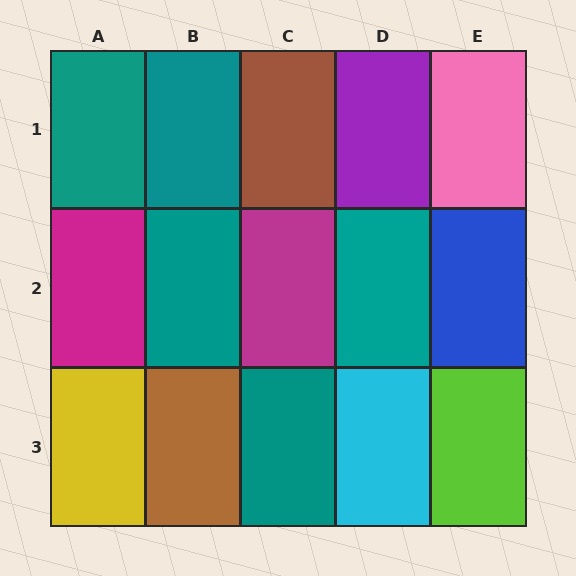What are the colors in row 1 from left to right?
Teal, teal, brown, purple, pink.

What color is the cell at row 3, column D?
Cyan.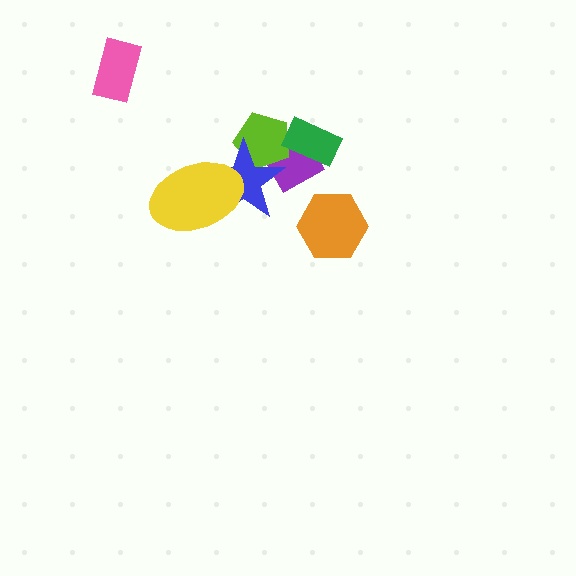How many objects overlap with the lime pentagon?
3 objects overlap with the lime pentagon.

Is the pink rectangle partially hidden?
No, no other shape covers it.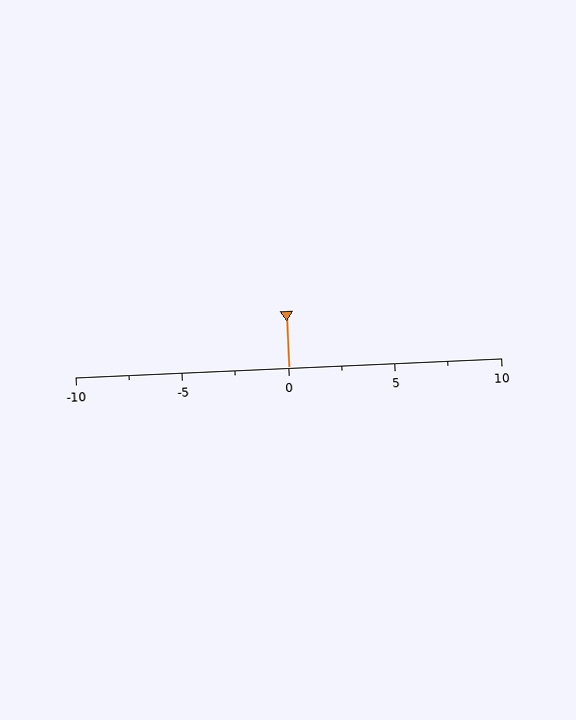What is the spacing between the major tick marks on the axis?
The major ticks are spaced 5 apart.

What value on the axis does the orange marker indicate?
The marker indicates approximately 0.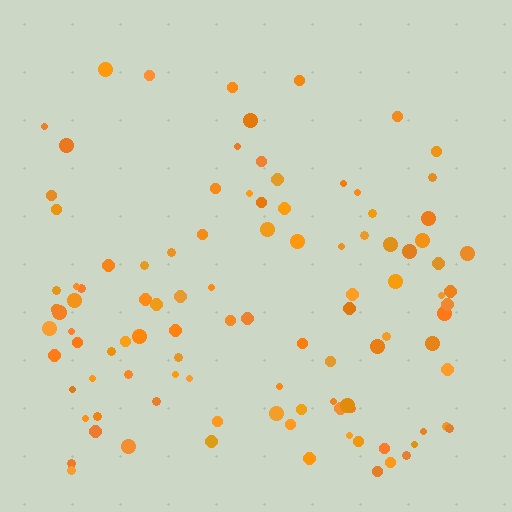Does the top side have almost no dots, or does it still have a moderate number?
Still a moderate number, just noticeably fewer than the bottom.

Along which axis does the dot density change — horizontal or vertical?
Vertical.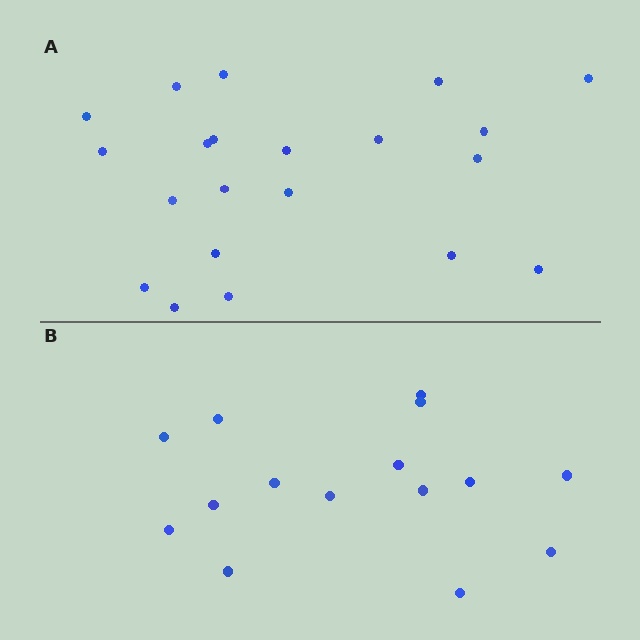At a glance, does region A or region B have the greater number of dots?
Region A (the top region) has more dots.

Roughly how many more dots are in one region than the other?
Region A has about 6 more dots than region B.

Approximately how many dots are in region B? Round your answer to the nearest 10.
About 20 dots. (The exact count is 15, which rounds to 20.)